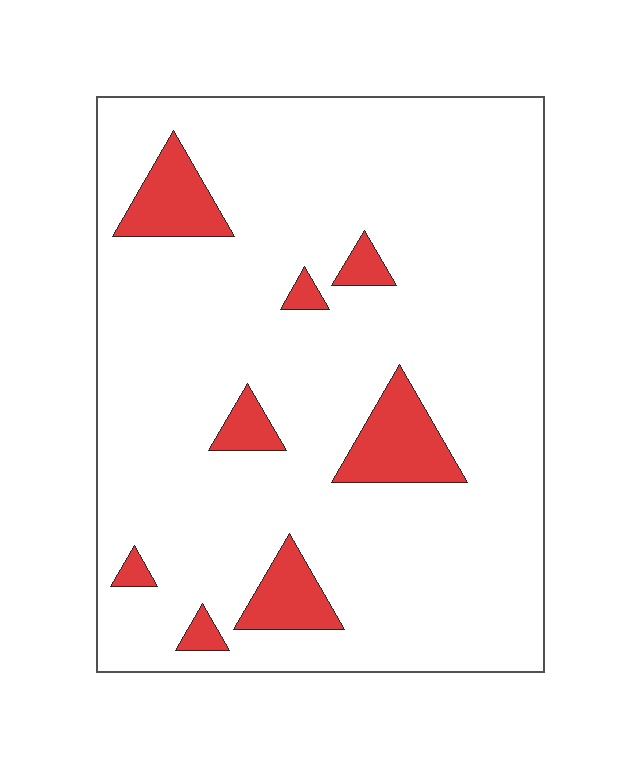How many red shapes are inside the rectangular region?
8.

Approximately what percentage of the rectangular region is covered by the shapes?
Approximately 10%.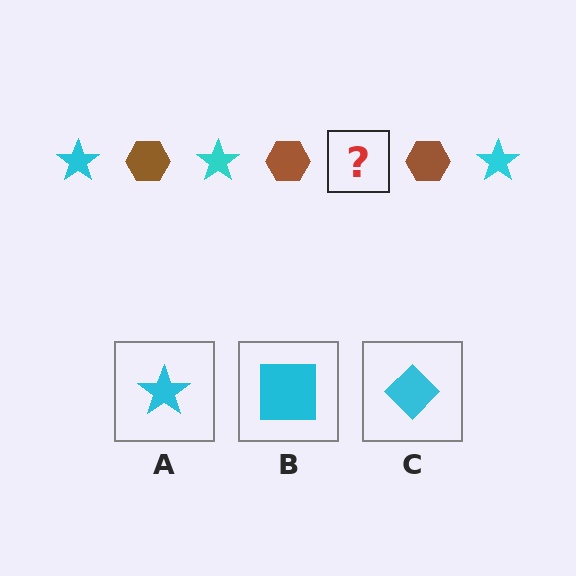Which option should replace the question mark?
Option A.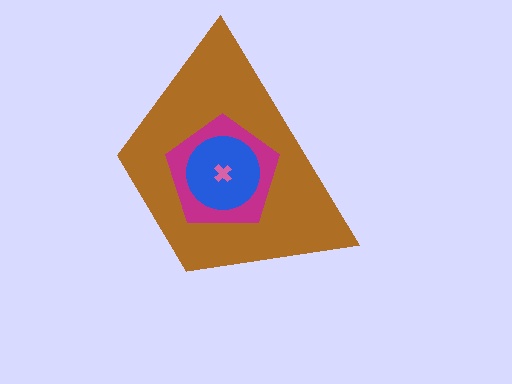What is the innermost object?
The pink cross.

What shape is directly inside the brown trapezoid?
The magenta pentagon.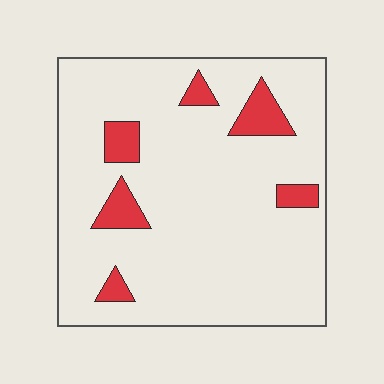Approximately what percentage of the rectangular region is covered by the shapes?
Approximately 10%.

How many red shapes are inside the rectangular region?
6.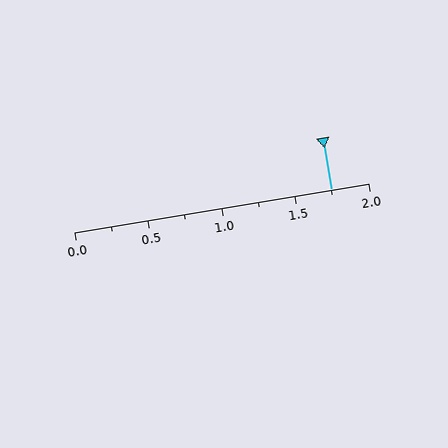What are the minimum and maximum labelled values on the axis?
The axis runs from 0.0 to 2.0.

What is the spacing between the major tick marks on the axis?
The major ticks are spaced 0.5 apart.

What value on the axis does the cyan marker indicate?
The marker indicates approximately 1.75.